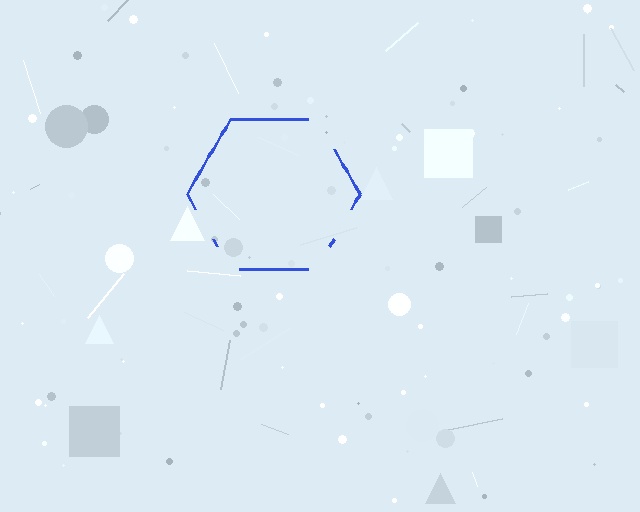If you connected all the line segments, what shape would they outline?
They would outline a hexagon.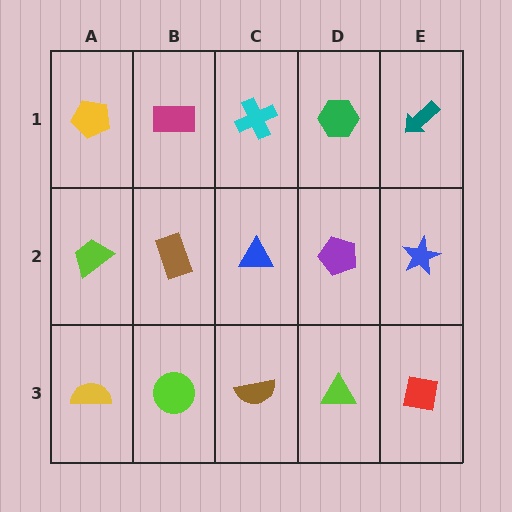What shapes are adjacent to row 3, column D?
A purple pentagon (row 2, column D), a brown semicircle (row 3, column C), a red square (row 3, column E).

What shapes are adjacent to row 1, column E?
A blue star (row 2, column E), a green hexagon (row 1, column D).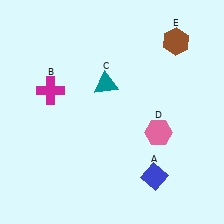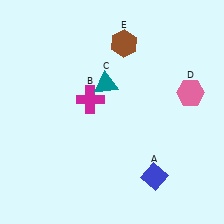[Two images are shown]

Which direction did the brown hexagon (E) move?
The brown hexagon (E) moved left.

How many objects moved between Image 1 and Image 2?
3 objects moved between the two images.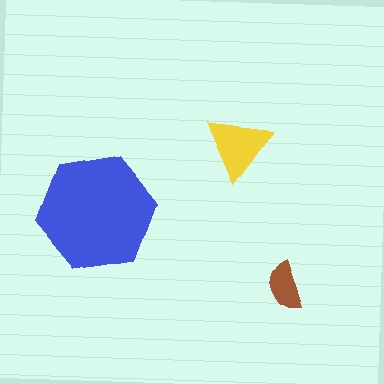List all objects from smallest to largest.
The brown semicircle, the yellow triangle, the blue hexagon.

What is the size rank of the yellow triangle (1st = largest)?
2nd.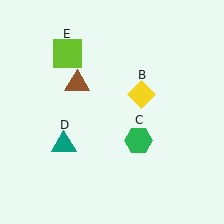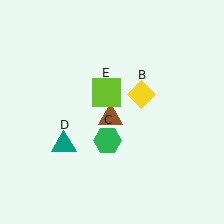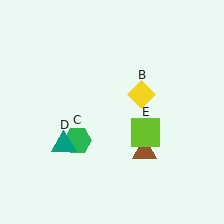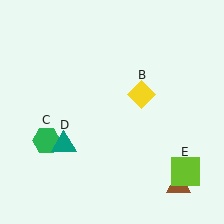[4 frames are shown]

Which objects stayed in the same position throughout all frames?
Yellow diamond (object B) and teal triangle (object D) remained stationary.